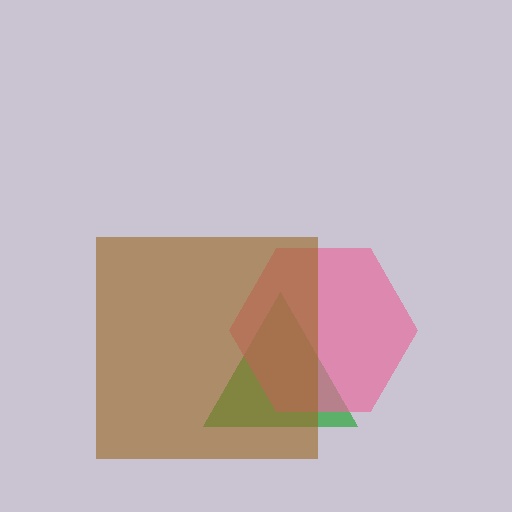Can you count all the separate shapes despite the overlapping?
Yes, there are 3 separate shapes.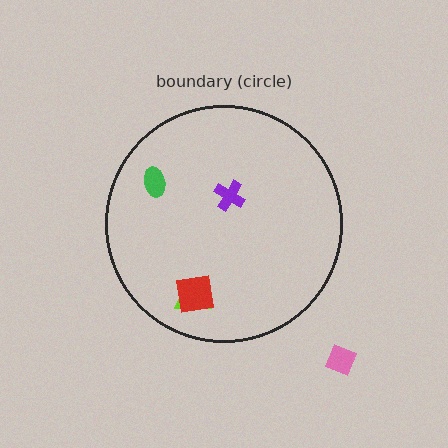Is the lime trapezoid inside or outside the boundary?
Inside.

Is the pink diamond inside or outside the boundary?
Outside.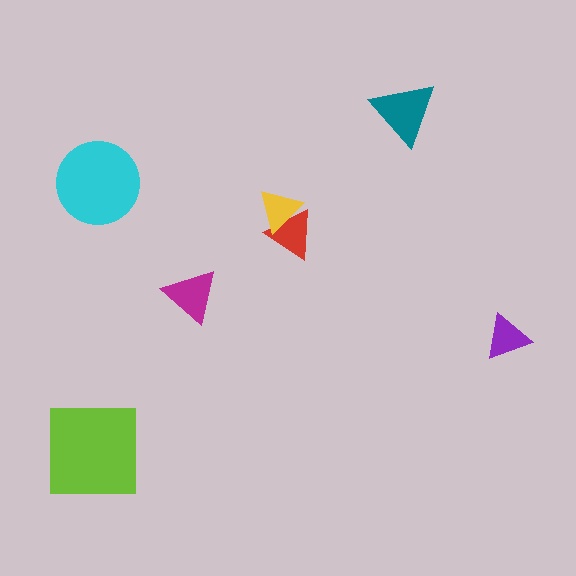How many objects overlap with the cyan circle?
0 objects overlap with the cyan circle.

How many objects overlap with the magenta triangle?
0 objects overlap with the magenta triangle.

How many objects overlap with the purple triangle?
0 objects overlap with the purple triangle.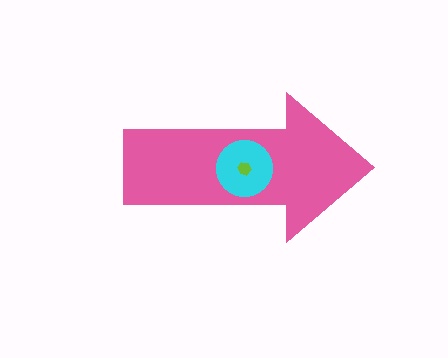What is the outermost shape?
The pink arrow.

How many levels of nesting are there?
3.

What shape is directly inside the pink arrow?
The cyan circle.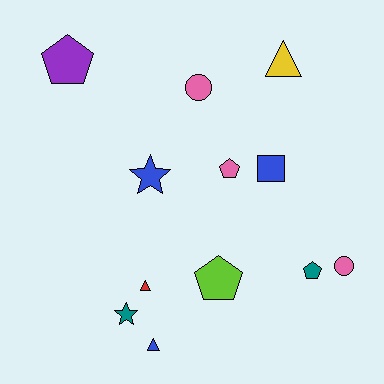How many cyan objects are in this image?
There are no cyan objects.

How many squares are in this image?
There is 1 square.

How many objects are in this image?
There are 12 objects.